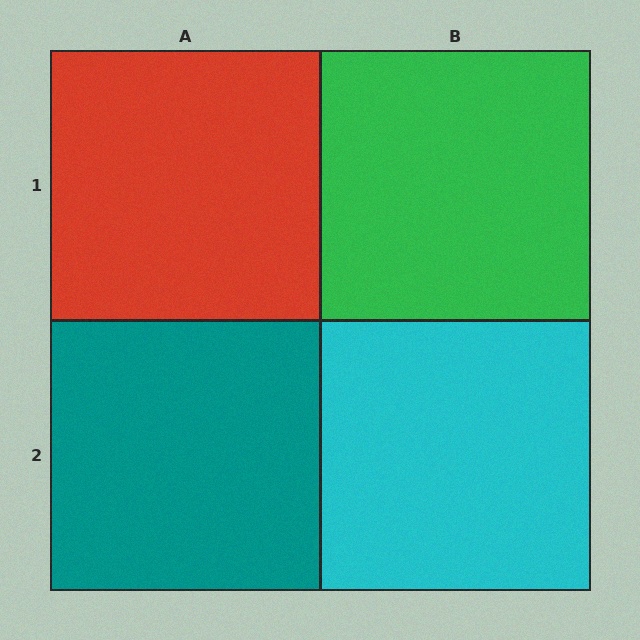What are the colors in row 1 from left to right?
Red, green.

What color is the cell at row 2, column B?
Cyan.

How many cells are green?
1 cell is green.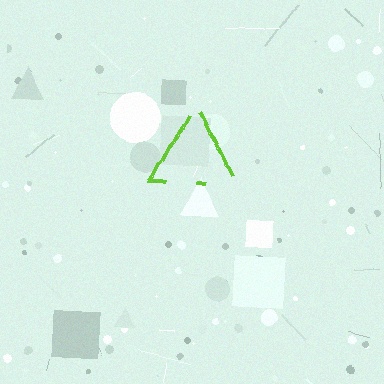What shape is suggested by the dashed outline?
The dashed outline suggests a triangle.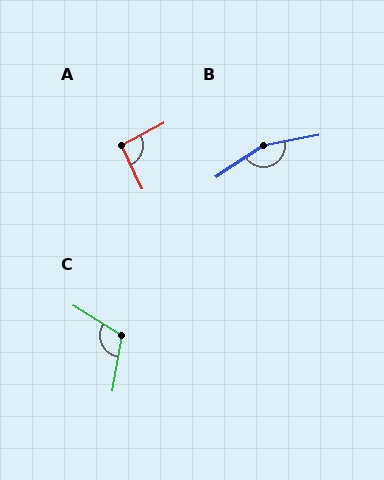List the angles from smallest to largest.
A (93°), C (112°), B (158°).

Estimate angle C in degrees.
Approximately 112 degrees.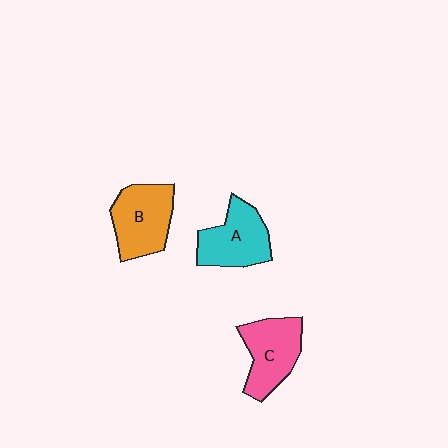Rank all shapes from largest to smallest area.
From largest to smallest: B (orange), C (pink), A (cyan).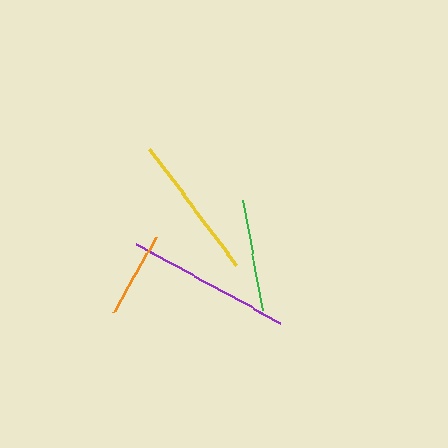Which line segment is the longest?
The purple line is the longest at approximately 164 pixels.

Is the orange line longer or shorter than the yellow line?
The yellow line is longer than the orange line.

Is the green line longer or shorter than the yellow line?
The yellow line is longer than the green line.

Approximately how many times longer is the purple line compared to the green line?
The purple line is approximately 1.5 times the length of the green line.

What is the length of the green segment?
The green segment is approximately 111 pixels long.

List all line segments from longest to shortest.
From longest to shortest: purple, yellow, green, orange.